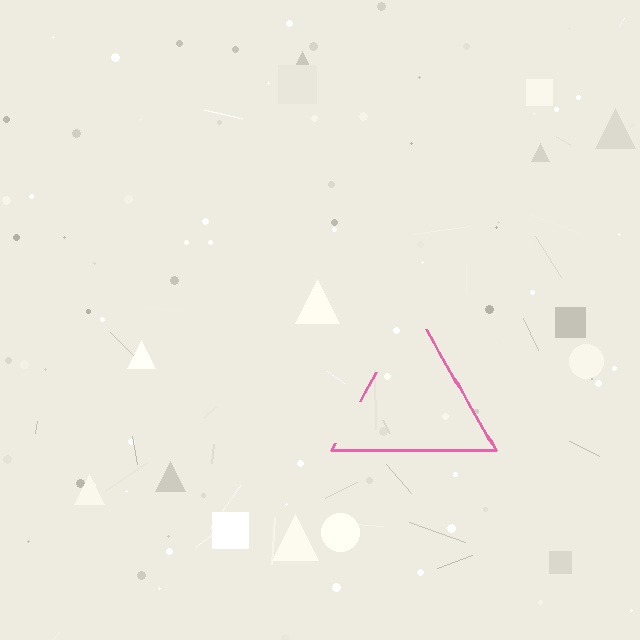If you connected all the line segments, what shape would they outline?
They would outline a triangle.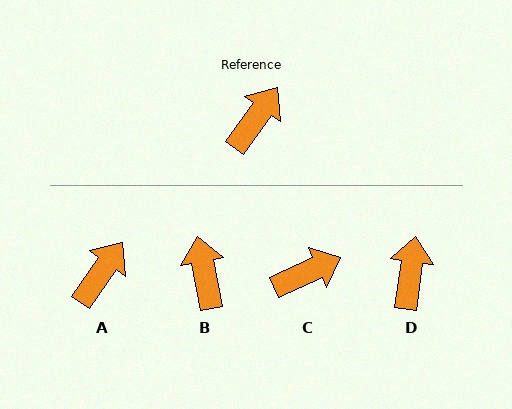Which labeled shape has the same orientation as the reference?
A.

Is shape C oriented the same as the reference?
No, it is off by about 30 degrees.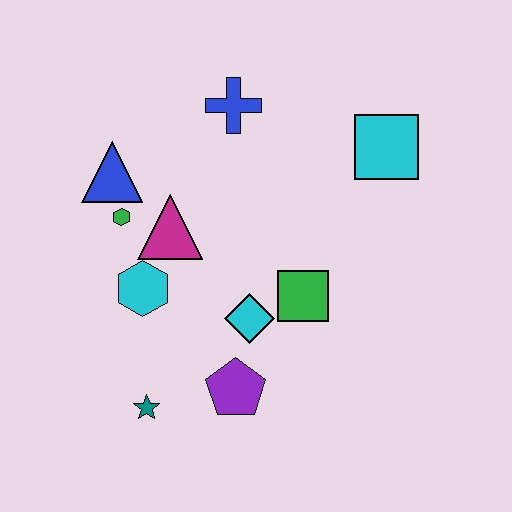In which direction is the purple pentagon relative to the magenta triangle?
The purple pentagon is below the magenta triangle.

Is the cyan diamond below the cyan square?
Yes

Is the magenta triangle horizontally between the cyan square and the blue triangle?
Yes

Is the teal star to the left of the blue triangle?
No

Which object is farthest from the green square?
The blue triangle is farthest from the green square.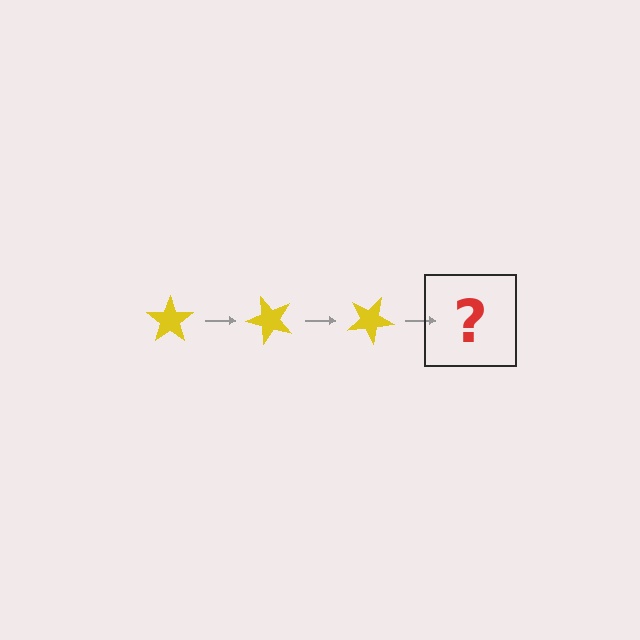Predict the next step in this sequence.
The next step is a yellow star rotated 150 degrees.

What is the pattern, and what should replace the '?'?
The pattern is that the star rotates 50 degrees each step. The '?' should be a yellow star rotated 150 degrees.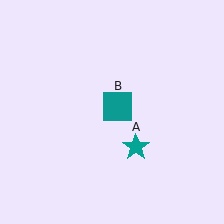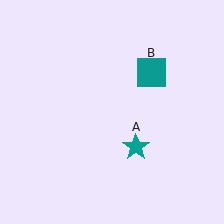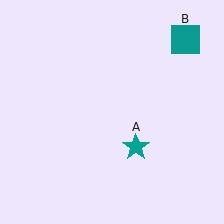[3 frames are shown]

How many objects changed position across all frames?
1 object changed position: teal square (object B).